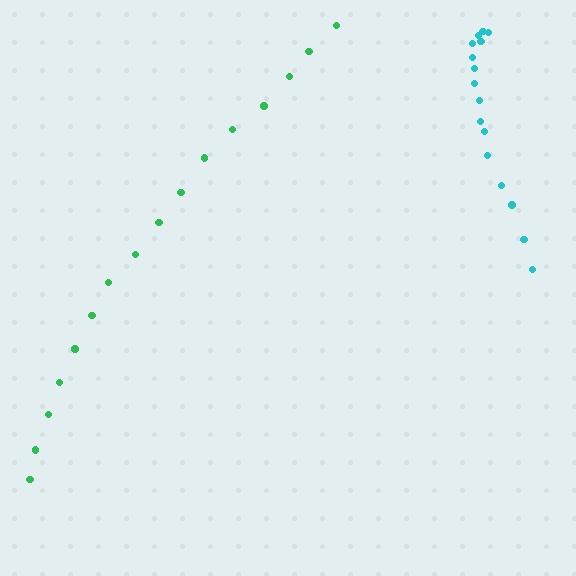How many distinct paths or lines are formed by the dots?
There are 2 distinct paths.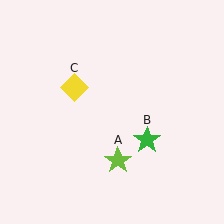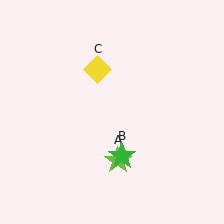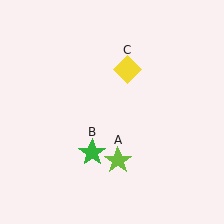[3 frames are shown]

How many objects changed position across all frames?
2 objects changed position: green star (object B), yellow diamond (object C).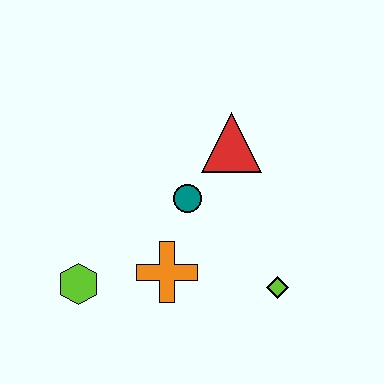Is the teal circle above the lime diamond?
Yes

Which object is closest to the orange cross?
The teal circle is closest to the orange cross.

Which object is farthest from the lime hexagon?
The red triangle is farthest from the lime hexagon.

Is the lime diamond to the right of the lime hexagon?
Yes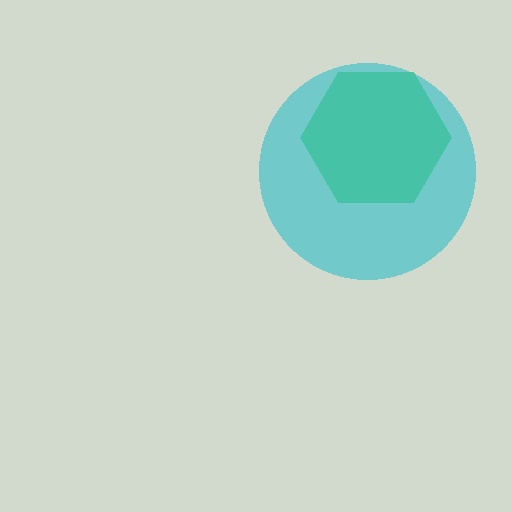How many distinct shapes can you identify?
There are 2 distinct shapes: a green hexagon, a cyan circle.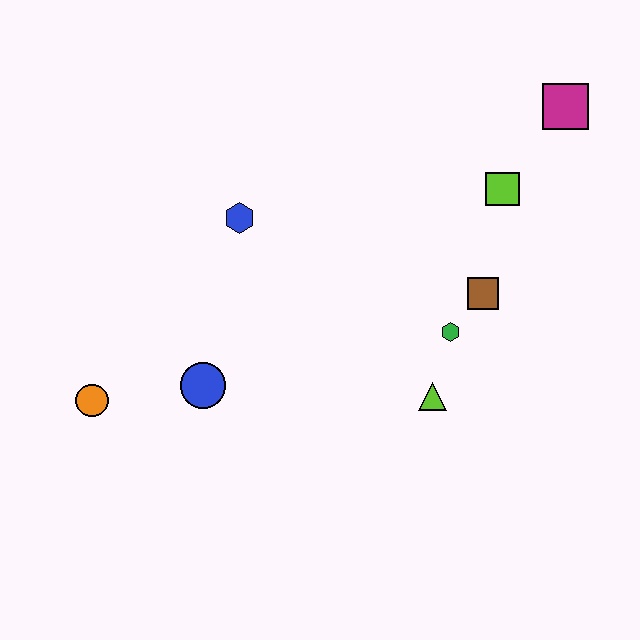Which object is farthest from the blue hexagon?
The magenta square is farthest from the blue hexagon.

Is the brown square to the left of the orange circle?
No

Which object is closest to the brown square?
The green hexagon is closest to the brown square.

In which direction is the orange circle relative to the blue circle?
The orange circle is to the left of the blue circle.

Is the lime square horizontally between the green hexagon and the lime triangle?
No